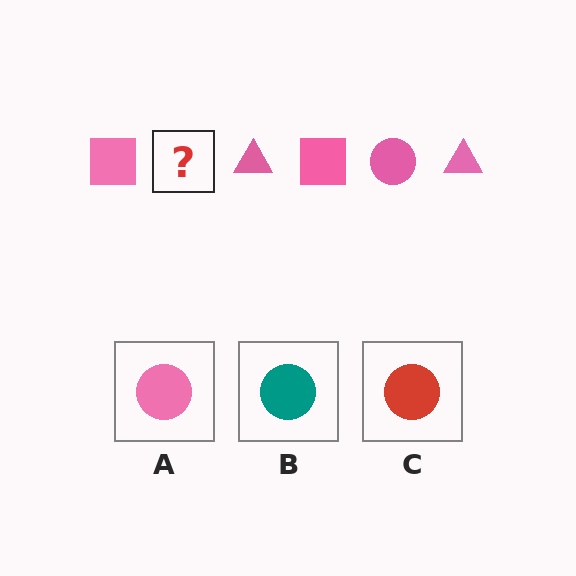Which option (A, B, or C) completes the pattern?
A.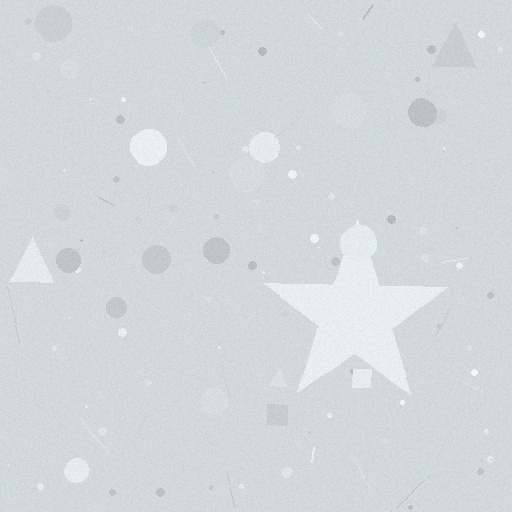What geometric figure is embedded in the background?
A star is embedded in the background.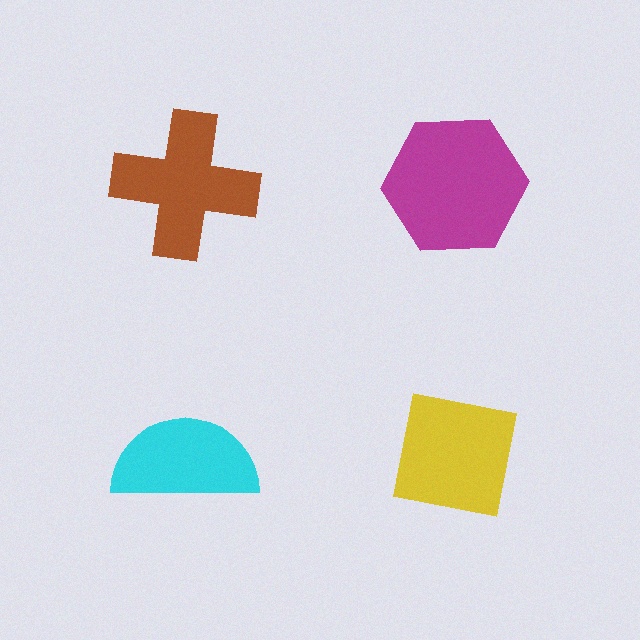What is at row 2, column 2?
A yellow square.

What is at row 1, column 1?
A brown cross.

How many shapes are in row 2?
2 shapes.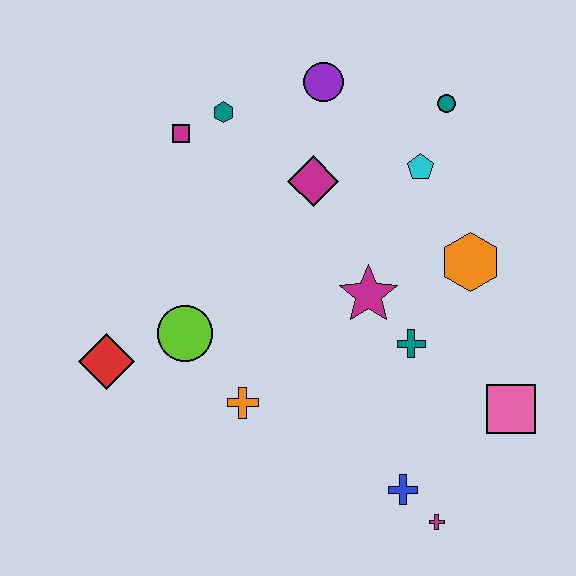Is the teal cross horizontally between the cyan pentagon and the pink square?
No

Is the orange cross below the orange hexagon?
Yes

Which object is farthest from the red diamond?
The teal circle is farthest from the red diamond.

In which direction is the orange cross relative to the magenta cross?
The orange cross is to the left of the magenta cross.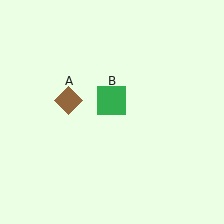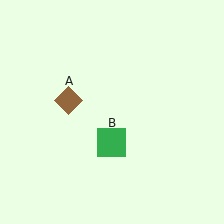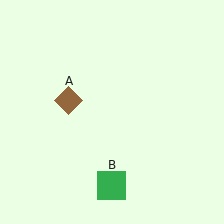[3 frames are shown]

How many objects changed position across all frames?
1 object changed position: green square (object B).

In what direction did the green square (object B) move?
The green square (object B) moved down.